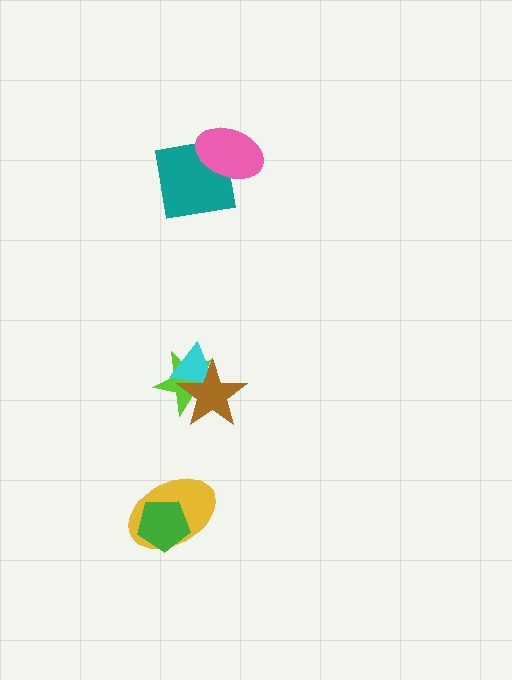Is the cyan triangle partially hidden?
Yes, it is partially covered by another shape.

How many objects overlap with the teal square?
1 object overlaps with the teal square.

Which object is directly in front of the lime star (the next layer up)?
The cyan triangle is directly in front of the lime star.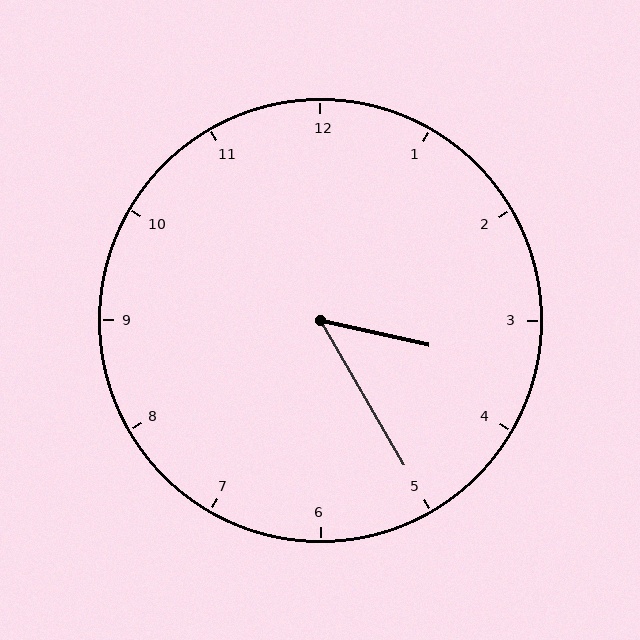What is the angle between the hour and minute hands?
Approximately 48 degrees.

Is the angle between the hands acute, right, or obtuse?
It is acute.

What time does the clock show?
3:25.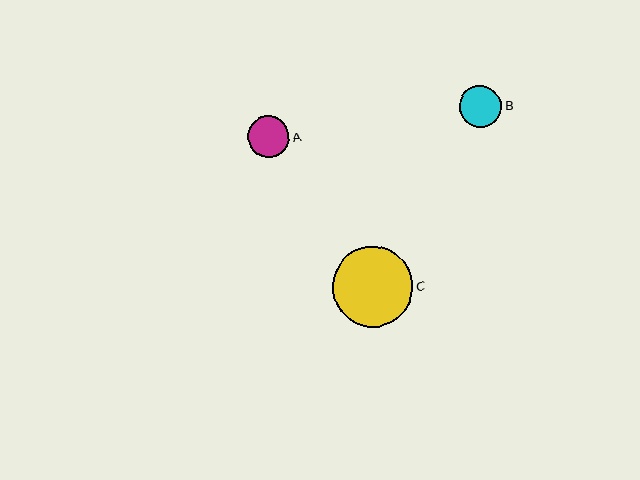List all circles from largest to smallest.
From largest to smallest: C, B, A.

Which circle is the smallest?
Circle A is the smallest with a size of approximately 41 pixels.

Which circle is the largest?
Circle C is the largest with a size of approximately 80 pixels.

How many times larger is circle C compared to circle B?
Circle C is approximately 1.9 times the size of circle B.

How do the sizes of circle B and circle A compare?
Circle B and circle A are approximately the same size.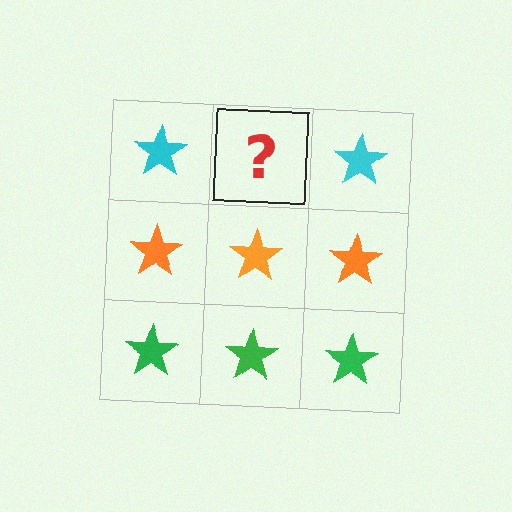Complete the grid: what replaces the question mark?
The question mark should be replaced with a cyan star.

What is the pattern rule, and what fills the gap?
The rule is that each row has a consistent color. The gap should be filled with a cyan star.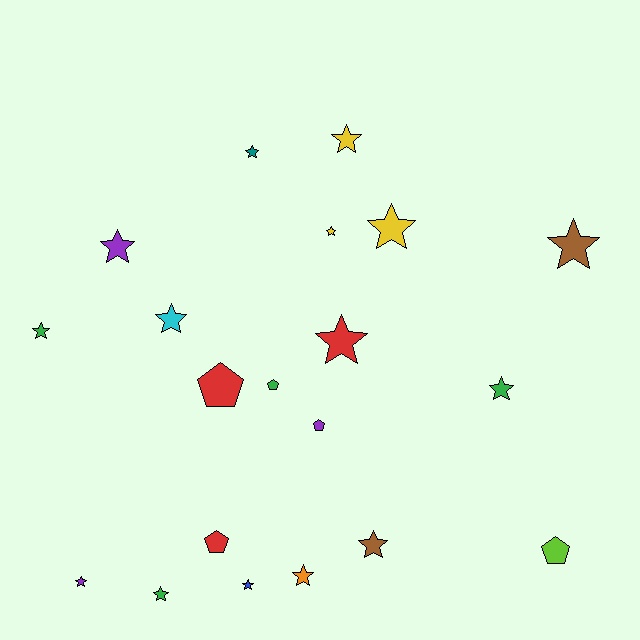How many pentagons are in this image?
There are 5 pentagons.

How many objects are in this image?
There are 20 objects.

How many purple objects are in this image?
There are 3 purple objects.